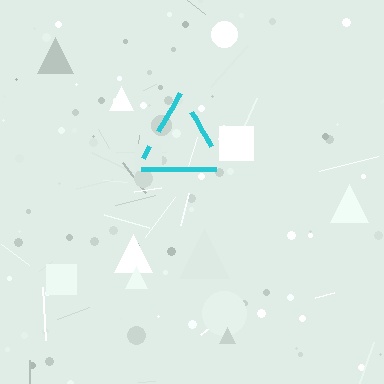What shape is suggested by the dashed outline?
The dashed outline suggests a triangle.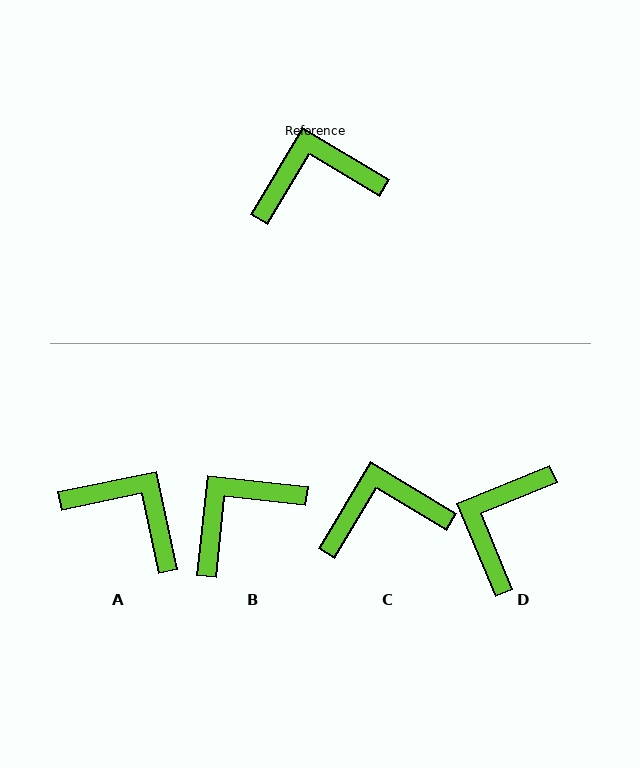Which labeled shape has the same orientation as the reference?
C.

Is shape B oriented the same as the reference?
No, it is off by about 25 degrees.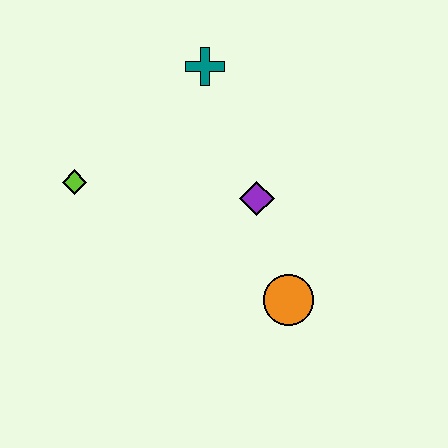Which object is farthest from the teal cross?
The orange circle is farthest from the teal cross.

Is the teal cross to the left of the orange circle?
Yes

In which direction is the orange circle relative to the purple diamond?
The orange circle is below the purple diamond.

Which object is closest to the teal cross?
The purple diamond is closest to the teal cross.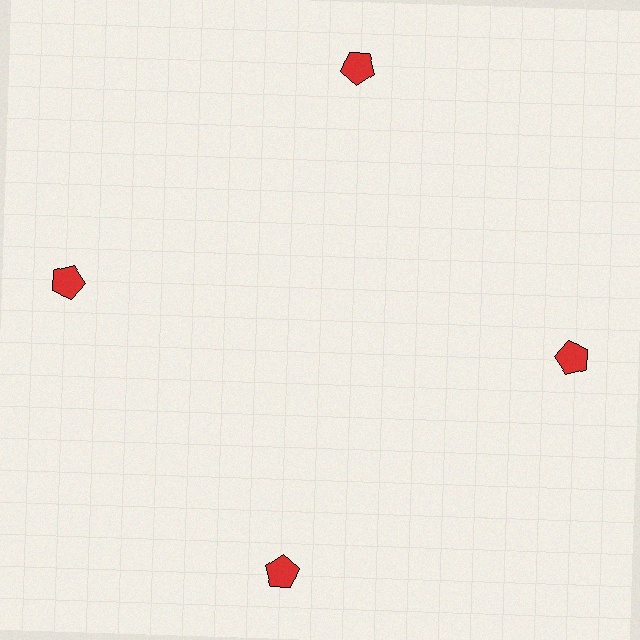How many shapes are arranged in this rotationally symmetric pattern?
There are 4 shapes, arranged in 4 groups of 1.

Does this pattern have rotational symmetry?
Yes, this pattern has 4-fold rotational symmetry. It looks the same after rotating 90 degrees around the center.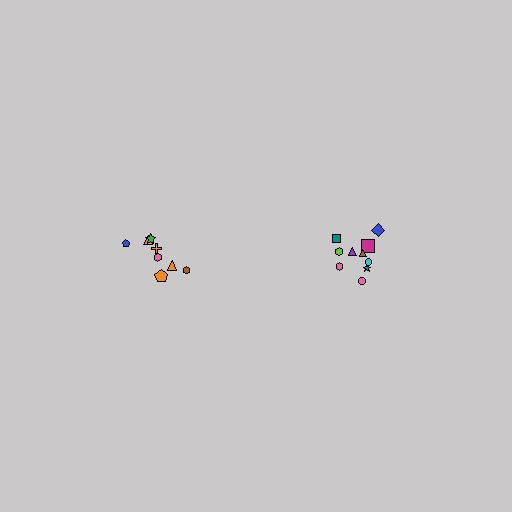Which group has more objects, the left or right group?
The right group.